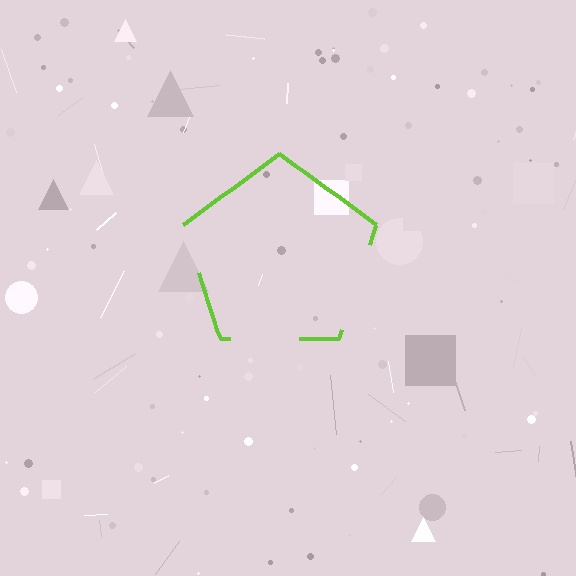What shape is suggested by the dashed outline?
The dashed outline suggests a pentagon.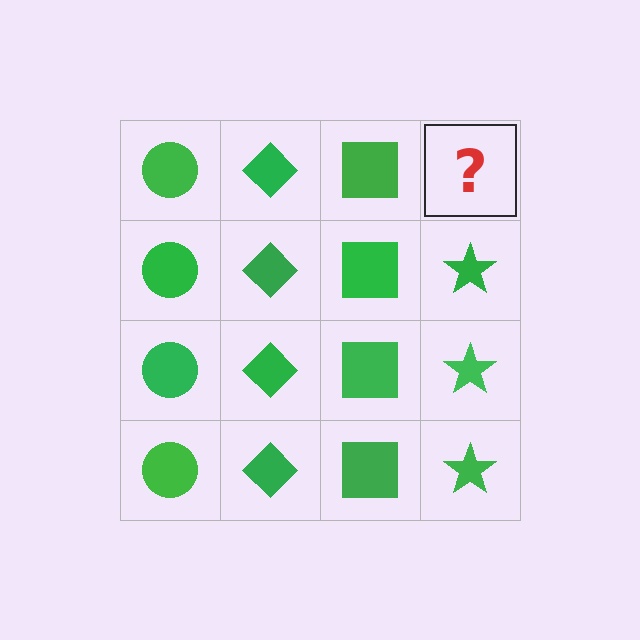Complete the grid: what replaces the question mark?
The question mark should be replaced with a green star.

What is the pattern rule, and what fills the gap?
The rule is that each column has a consistent shape. The gap should be filled with a green star.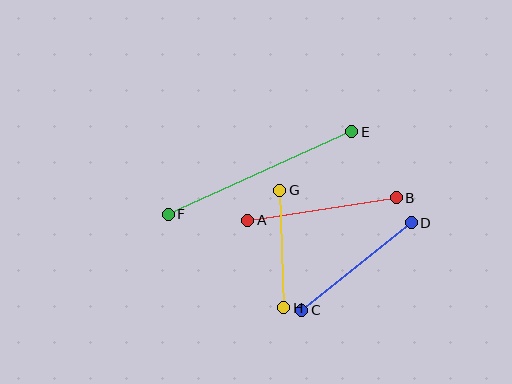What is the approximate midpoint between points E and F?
The midpoint is at approximately (260, 173) pixels.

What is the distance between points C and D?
The distance is approximately 140 pixels.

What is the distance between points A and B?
The distance is approximately 150 pixels.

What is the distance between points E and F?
The distance is approximately 201 pixels.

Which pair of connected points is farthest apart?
Points E and F are farthest apart.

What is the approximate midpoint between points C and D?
The midpoint is at approximately (357, 267) pixels.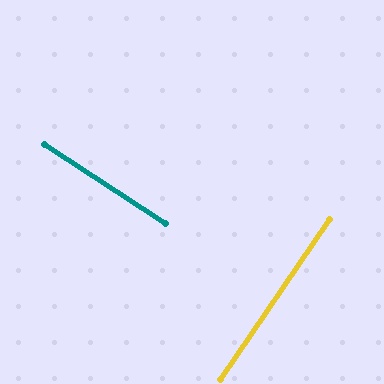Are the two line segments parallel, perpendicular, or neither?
Perpendicular — they meet at approximately 89°.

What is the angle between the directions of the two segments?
Approximately 89 degrees.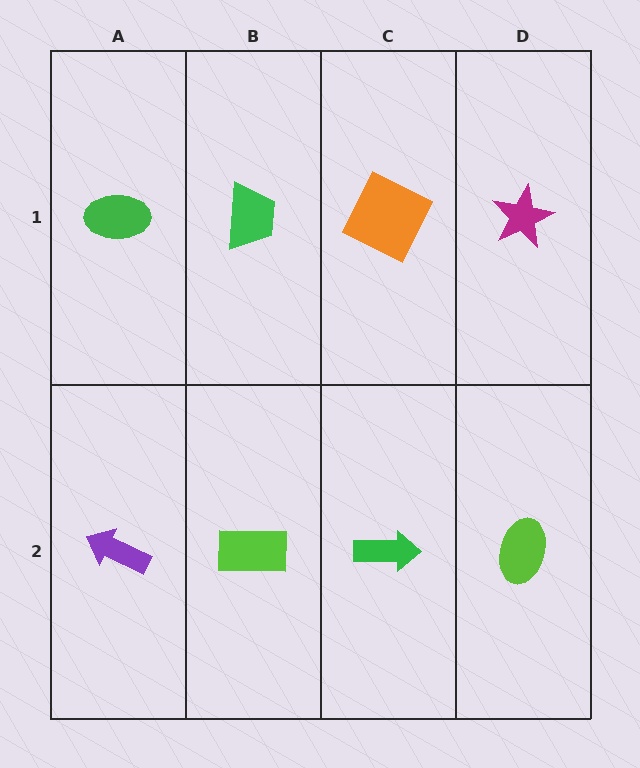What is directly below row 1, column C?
A green arrow.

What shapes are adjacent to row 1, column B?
A lime rectangle (row 2, column B), a green ellipse (row 1, column A), an orange square (row 1, column C).